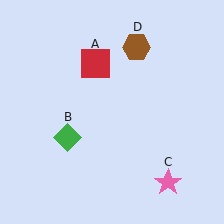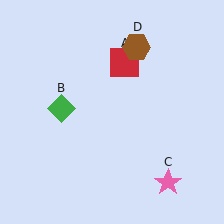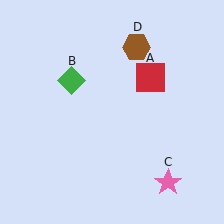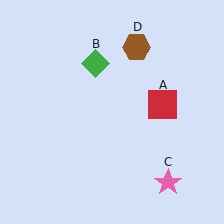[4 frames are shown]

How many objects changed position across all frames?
2 objects changed position: red square (object A), green diamond (object B).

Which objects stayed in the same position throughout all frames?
Pink star (object C) and brown hexagon (object D) remained stationary.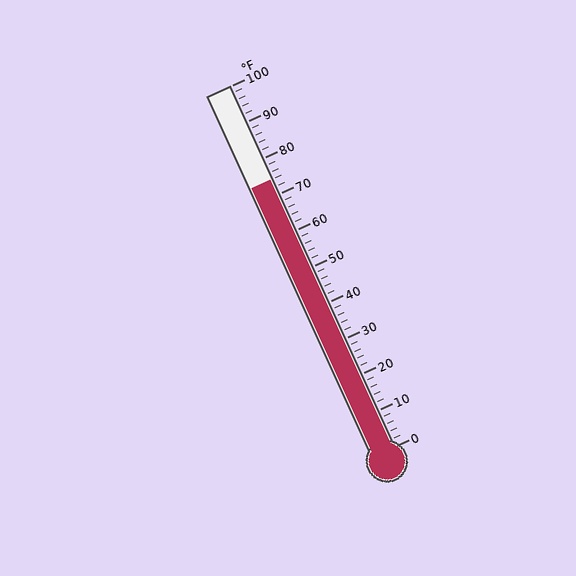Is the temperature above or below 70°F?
The temperature is above 70°F.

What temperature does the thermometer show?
The thermometer shows approximately 74°F.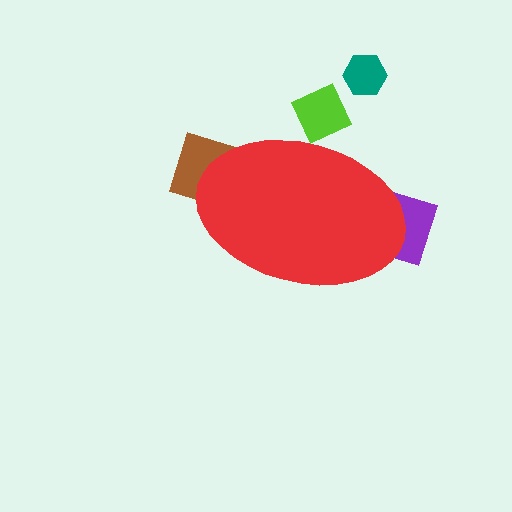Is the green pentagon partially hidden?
Yes, the green pentagon is partially hidden behind the red ellipse.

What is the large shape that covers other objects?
A red ellipse.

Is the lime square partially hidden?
Yes, the lime square is partially hidden behind the red ellipse.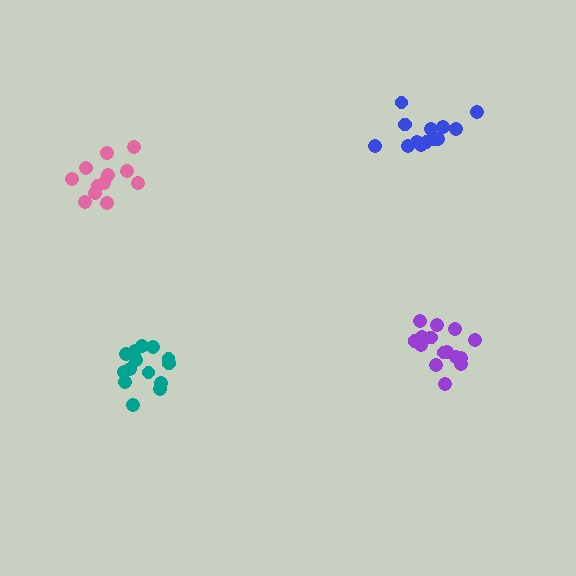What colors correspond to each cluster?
The clusters are colored: pink, blue, purple, teal.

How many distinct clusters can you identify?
There are 4 distinct clusters.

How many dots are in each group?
Group 1: 12 dots, Group 2: 13 dots, Group 3: 15 dots, Group 4: 14 dots (54 total).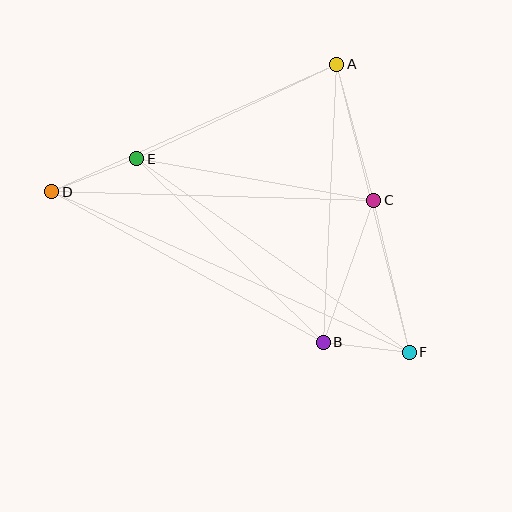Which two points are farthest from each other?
Points D and F are farthest from each other.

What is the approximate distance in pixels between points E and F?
The distance between E and F is approximately 334 pixels.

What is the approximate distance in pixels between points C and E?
The distance between C and E is approximately 240 pixels.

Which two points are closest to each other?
Points B and F are closest to each other.